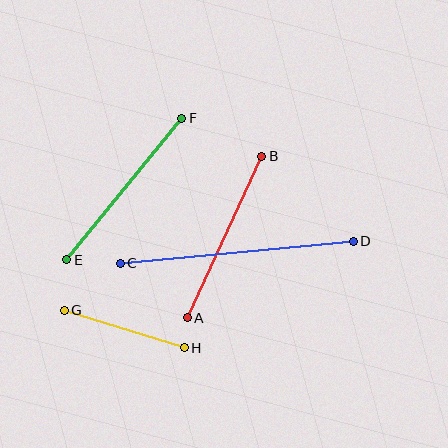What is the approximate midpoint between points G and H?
The midpoint is at approximately (124, 329) pixels.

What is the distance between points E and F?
The distance is approximately 182 pixels.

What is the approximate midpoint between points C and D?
The midpoint is at approximately (237, 252) pixels.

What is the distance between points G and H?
The distance is approximately 126 pixels.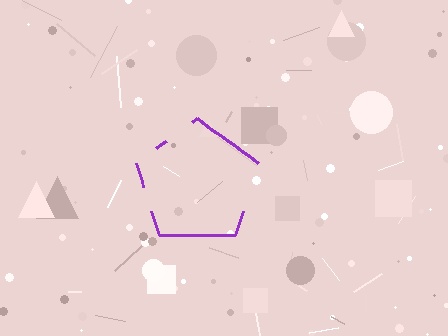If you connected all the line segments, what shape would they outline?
They would outline a pentagon.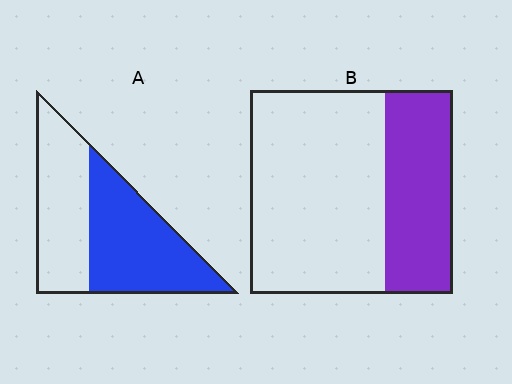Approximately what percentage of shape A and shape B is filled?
A is approximately 55% and B is approximately 35%.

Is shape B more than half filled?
No.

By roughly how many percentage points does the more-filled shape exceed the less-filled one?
By roughly 20 percentage points (A over B).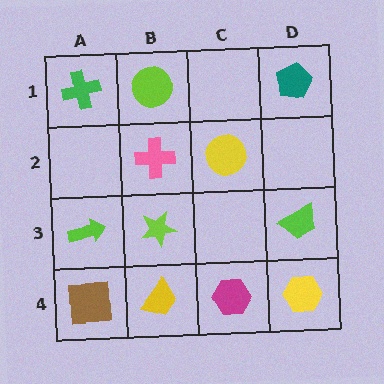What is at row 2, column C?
A yellow circle.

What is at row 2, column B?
A pink cross.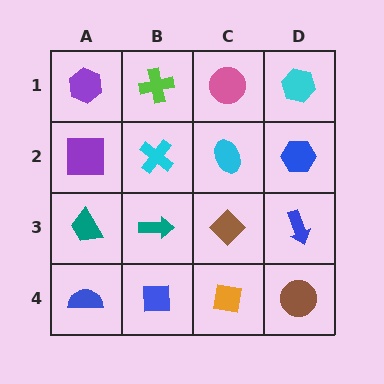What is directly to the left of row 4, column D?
An orange square.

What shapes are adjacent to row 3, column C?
A cyan ellipse (row 2, column C), an orange square (row 4, column C), a teal arrow (row 3, column B), a blue arrow (row 3, column D).